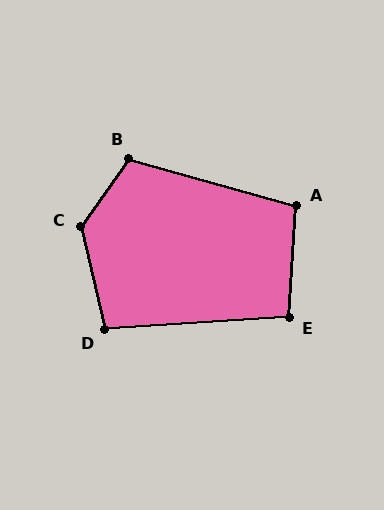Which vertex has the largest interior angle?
C, at approximately 131 degrees.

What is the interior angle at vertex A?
Approximately 102 degrees (obtuse).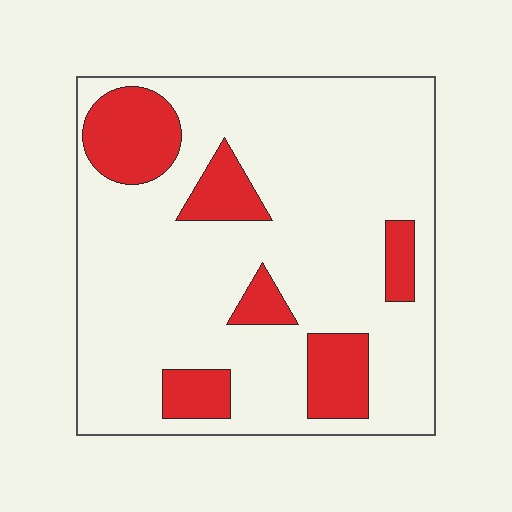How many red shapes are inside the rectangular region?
6.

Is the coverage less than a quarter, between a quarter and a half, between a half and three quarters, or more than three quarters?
Less than a quarter.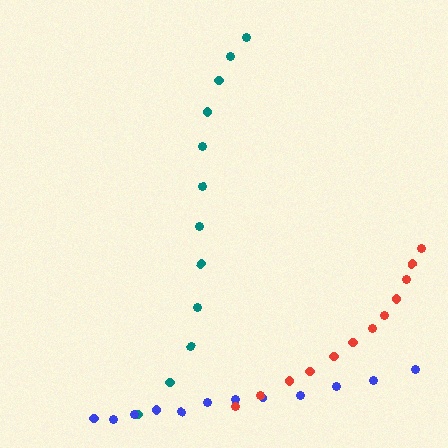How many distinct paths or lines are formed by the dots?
There are 3 distinct paths.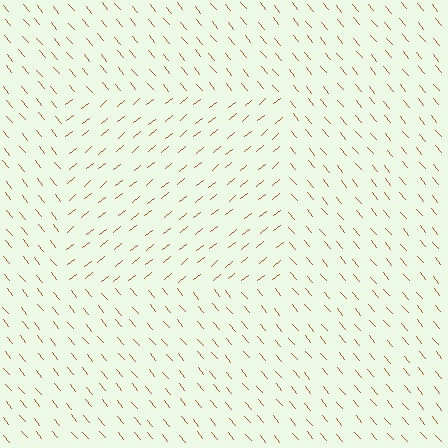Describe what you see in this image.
The image is filled with small brown line segments. A rectangle region in the image has lines oriented differently from the surrounding lines, creating a visible texture boundary.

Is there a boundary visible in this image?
Yes, there is a texture boundary formed by a change in line orientation.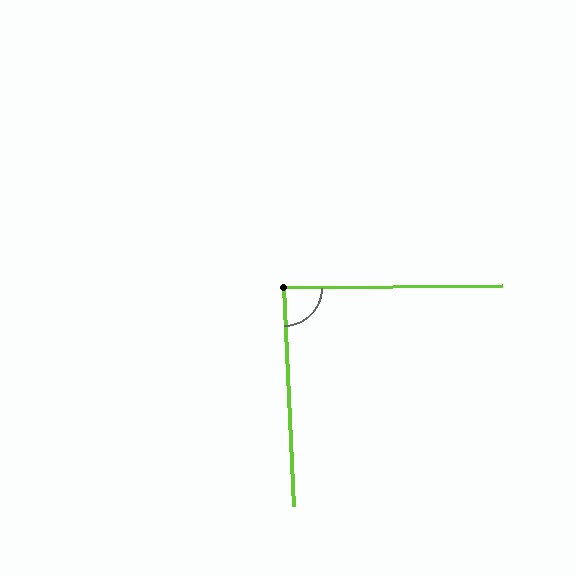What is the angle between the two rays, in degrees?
Approximately 88 degrees.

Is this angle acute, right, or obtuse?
It is approximately a right angle.